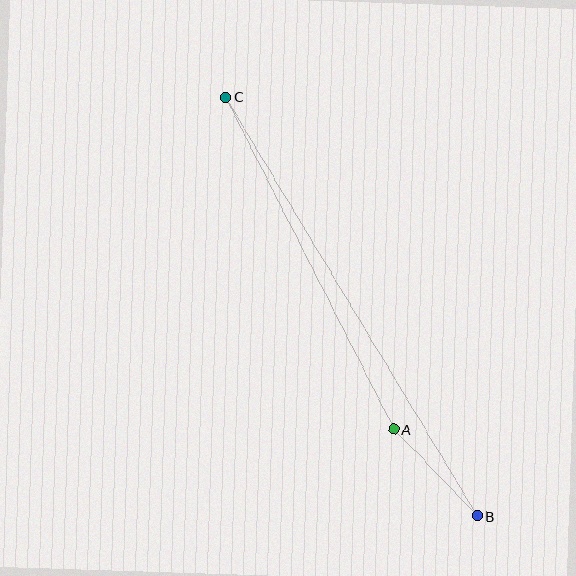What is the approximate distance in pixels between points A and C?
The distance between A and C is approximately 372 pixels.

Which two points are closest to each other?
Points A and B are closest to each other.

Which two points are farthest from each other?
Points B and C are farthest from each other.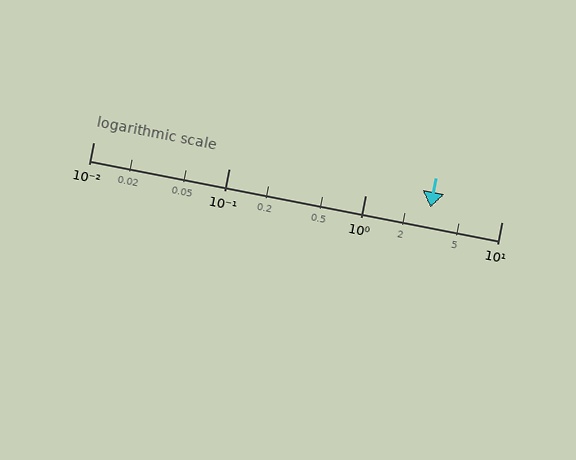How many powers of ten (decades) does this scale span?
The scale spans 3 decades, from 0.01 to 10.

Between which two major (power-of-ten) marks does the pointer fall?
The pointer is between 1 and 10.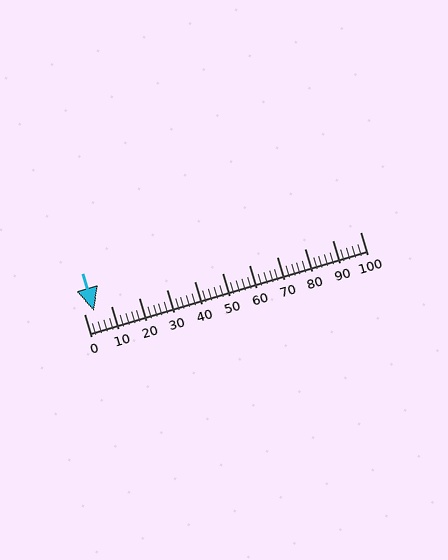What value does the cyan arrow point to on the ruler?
The cyan arrow points to approximately 4.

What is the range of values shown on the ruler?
The ruler shows values from 0 to 100.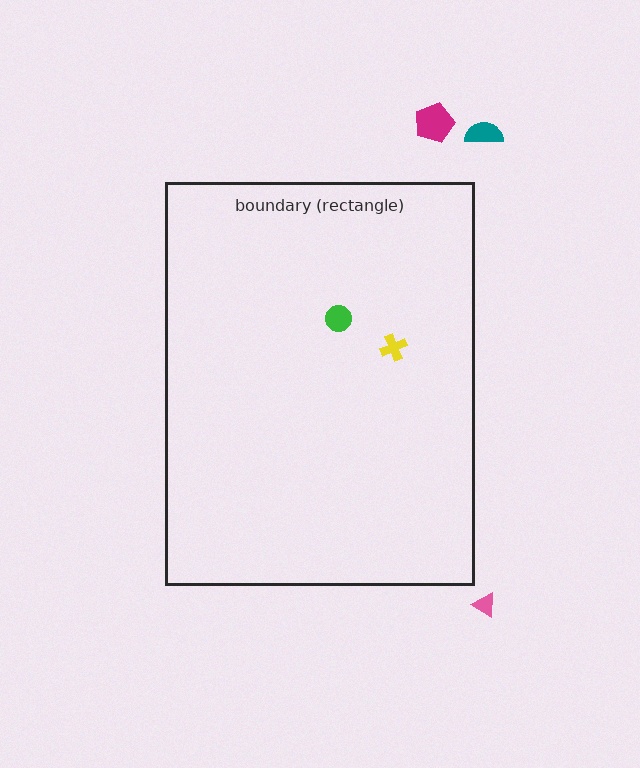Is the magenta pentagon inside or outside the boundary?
Outside.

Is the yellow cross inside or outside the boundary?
Inside.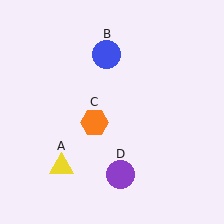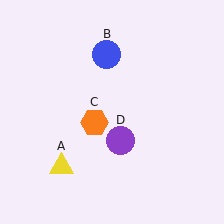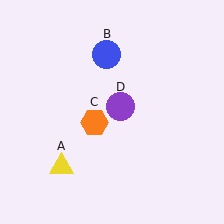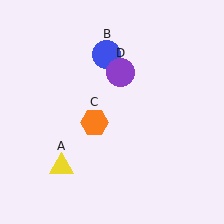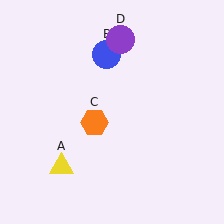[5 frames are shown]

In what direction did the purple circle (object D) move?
The purple circle (object D) moved up.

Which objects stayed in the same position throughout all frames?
Yellow triangle (object A) and blue circle (object B) and orange hexagon (object C) remained stationary.